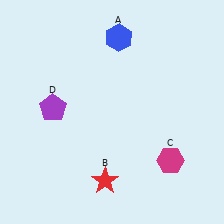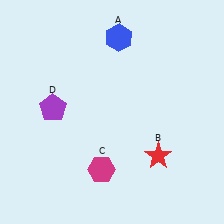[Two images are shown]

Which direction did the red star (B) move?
The red star (B) moved right.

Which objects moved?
The objects that moved are: the red star (B), the magenta hexagon (C).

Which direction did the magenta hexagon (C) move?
The magenta hexagon (C) moved left.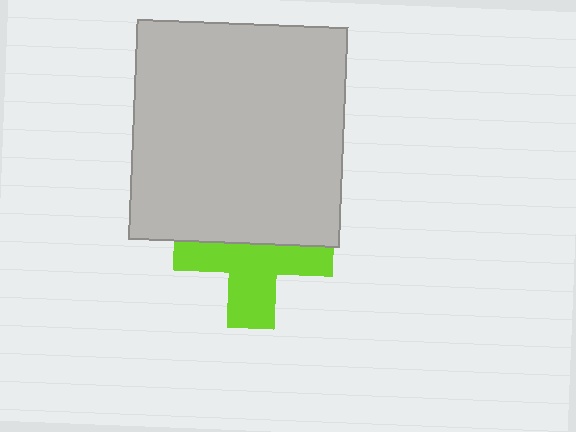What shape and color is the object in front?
The object in front is a light gray rectangle.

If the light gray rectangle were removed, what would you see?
You would see the complete lime cross.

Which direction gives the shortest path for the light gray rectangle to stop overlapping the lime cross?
Moving up gives the shortest separation.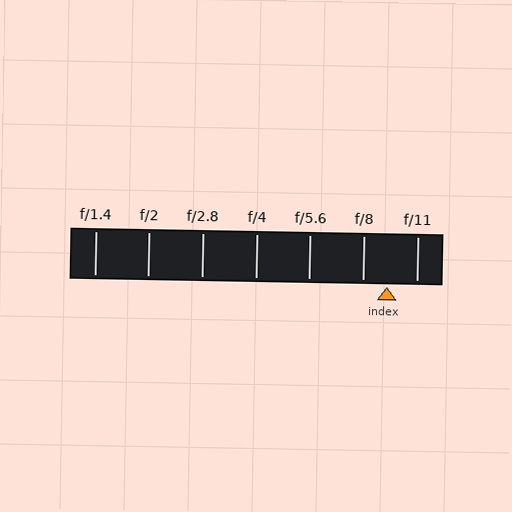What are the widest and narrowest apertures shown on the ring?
The widest aperture shown is f/1.4 and the narrowest is f/11.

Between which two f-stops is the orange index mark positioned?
The index mark is between f/8 and f/11.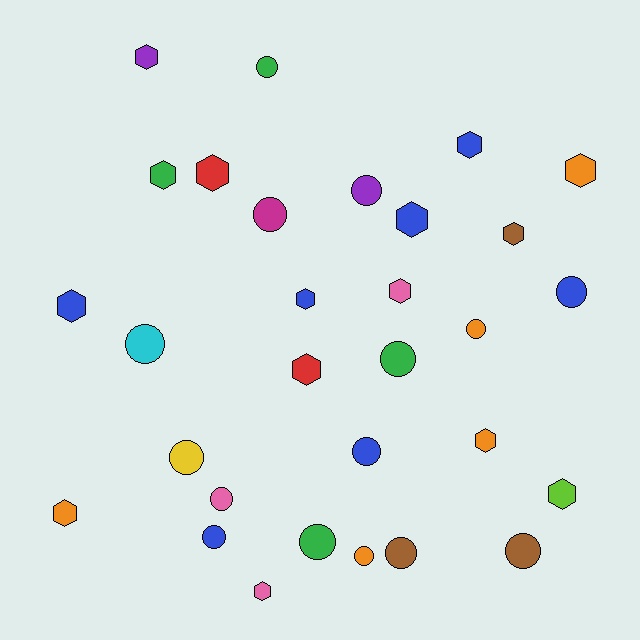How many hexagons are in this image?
There are 15 hexagons.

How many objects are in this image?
There are 30 objects.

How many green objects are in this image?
There are 4 green objects.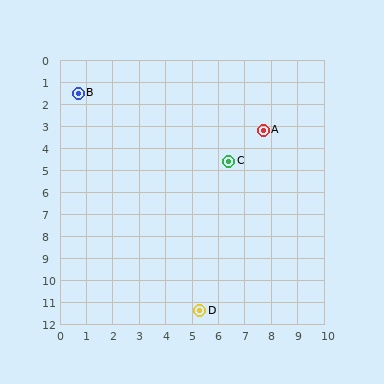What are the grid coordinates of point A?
Point A is at approximately (7.7, 3.2).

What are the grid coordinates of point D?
Point D is at approximately (5.3, 11.4).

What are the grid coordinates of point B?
Point B is at approximately (0.7, 1.5).